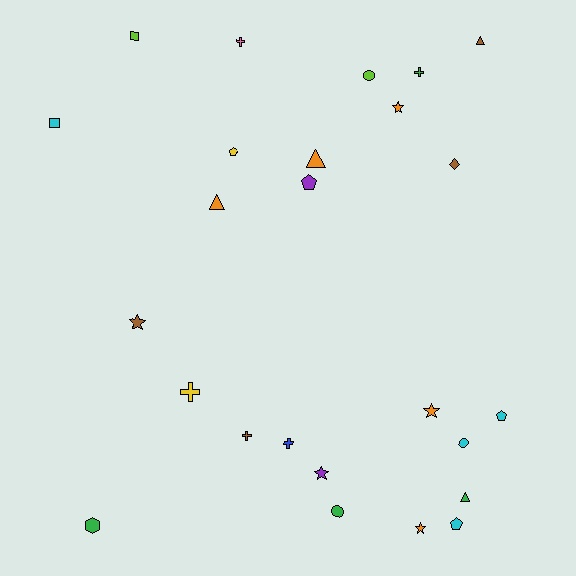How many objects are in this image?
There are 25 objects.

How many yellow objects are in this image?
There are 2 yellow objects.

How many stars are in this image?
There are 5 stars.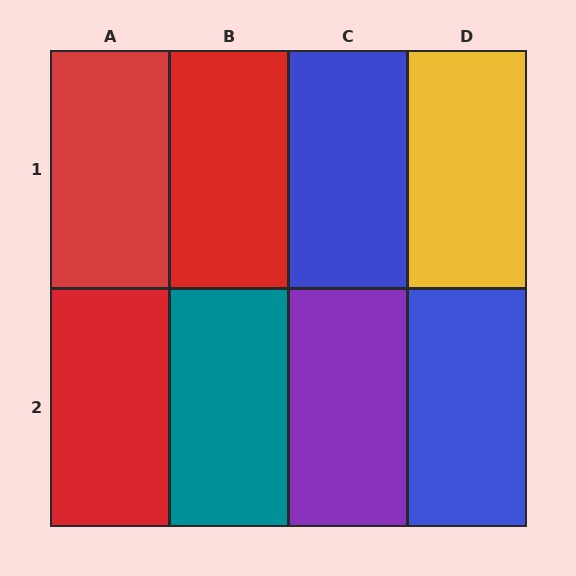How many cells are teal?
1 cell is teal.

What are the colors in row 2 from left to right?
Red, teal, purple, blue.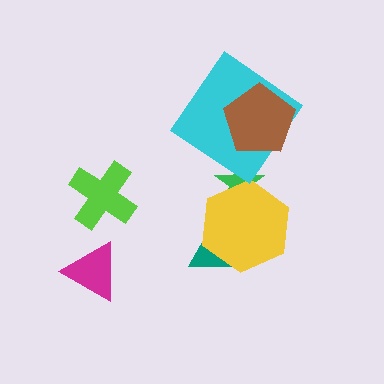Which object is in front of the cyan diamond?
The brown pentagon is in front of the cyan diamond.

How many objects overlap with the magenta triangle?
0 objects overlap with the magenta triangle.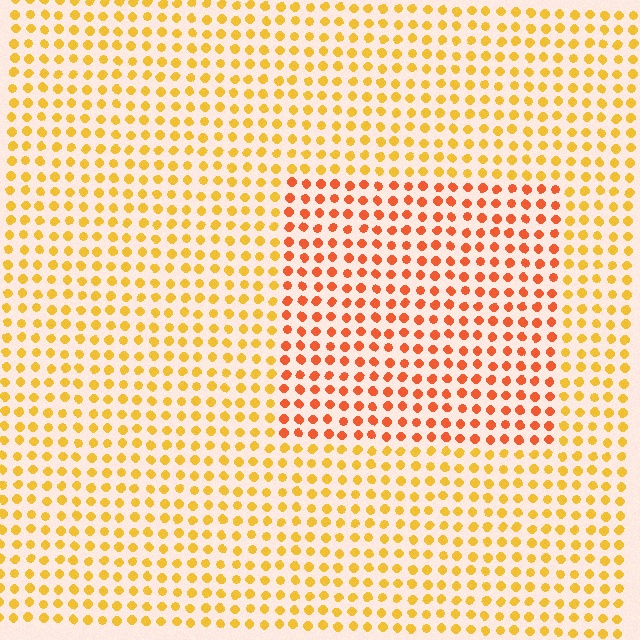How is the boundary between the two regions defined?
The boundary is defined purely by a slight shift in hue (about 32 degrees). Spacing, size, and orientation are identical on both sides.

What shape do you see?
I see a rectangle.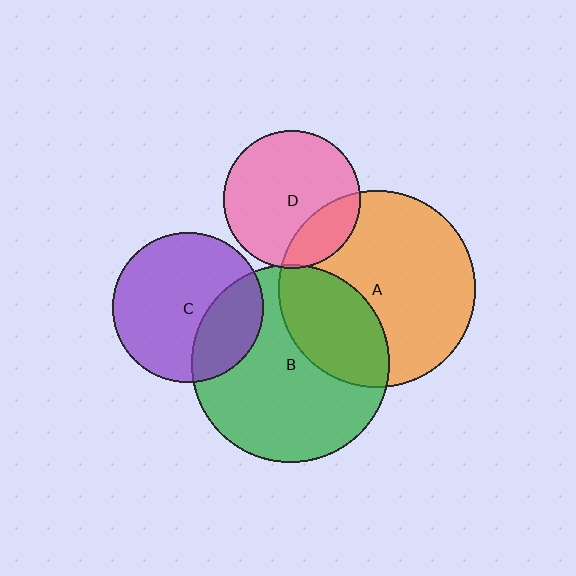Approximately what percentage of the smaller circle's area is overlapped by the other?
Approximately 20%.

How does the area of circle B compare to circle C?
Approximately 1.7 times.